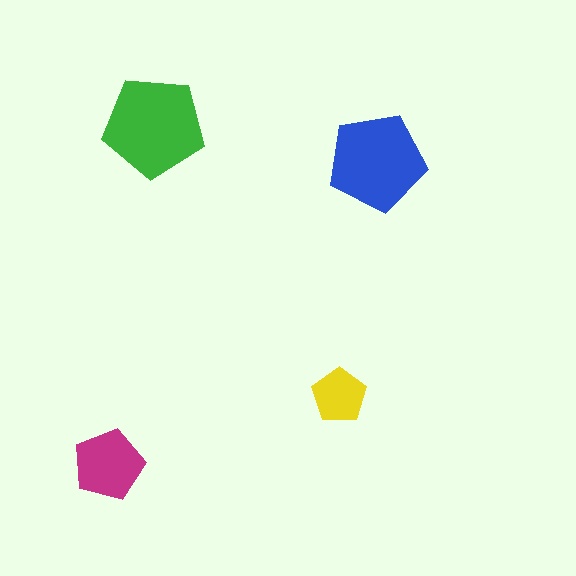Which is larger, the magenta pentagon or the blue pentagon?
The blue one.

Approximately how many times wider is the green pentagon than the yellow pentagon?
About 2 times wider.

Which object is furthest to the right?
The blue pentagon is rightmost.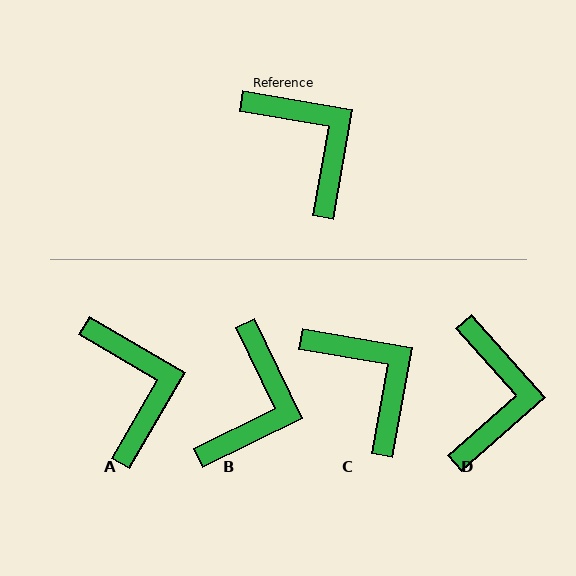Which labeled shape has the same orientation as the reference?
C.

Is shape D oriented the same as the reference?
No, it is off by about 39 degrees.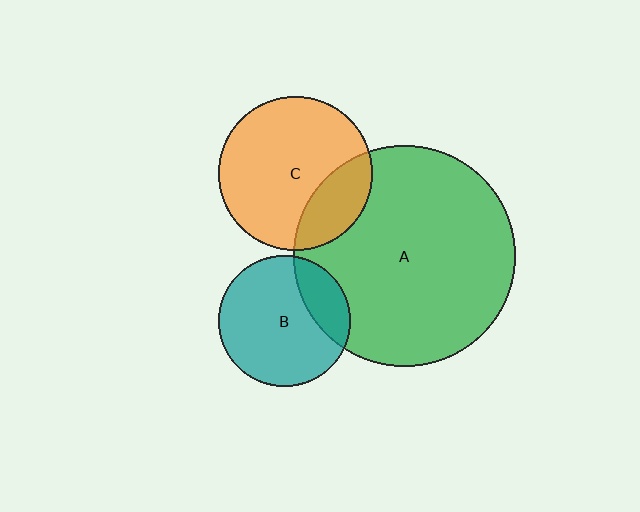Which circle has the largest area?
Circle A (green).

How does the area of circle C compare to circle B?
Approximately 1.4 times.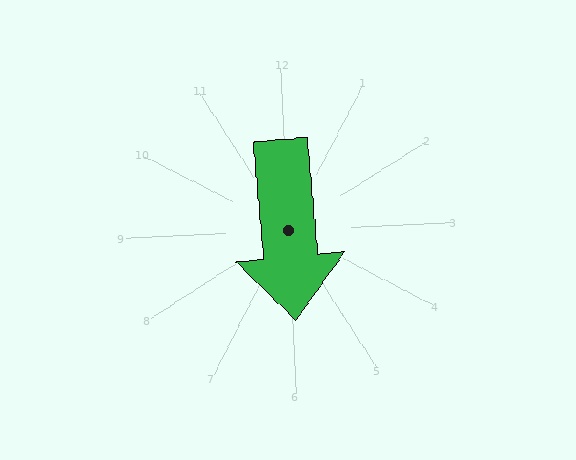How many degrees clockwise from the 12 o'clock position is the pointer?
Approximately 178 degrees.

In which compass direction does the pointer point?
South.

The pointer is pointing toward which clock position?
Roughly 6 o'clock.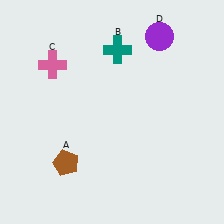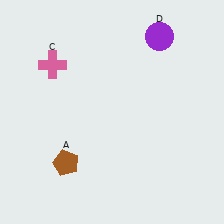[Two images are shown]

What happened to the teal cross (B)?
The teal cross (B) was removed in Image 2. It was in the top-right area of Image 1.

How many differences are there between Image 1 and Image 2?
There is 1 difference between the two images.